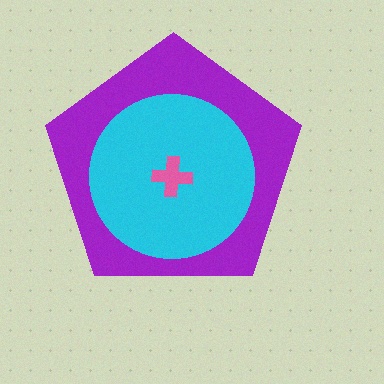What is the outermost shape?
The purple pentagon.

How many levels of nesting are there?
3.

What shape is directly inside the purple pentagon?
The cyan circle.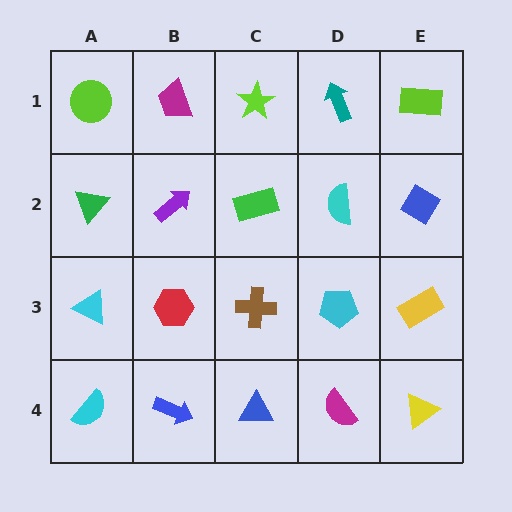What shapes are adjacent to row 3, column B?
A purple arrow (row 2, column B), a blue arrow (row 4, column B), a cyan triangle (row 3, column A), a brown cross (row 3, column C).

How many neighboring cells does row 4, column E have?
2.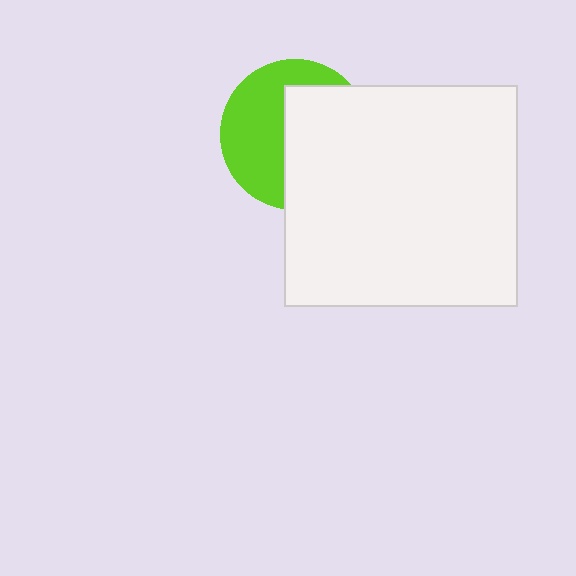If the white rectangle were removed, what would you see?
You would see the complete lime circle.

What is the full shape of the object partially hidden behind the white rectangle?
The partially hidden object is a lime circle.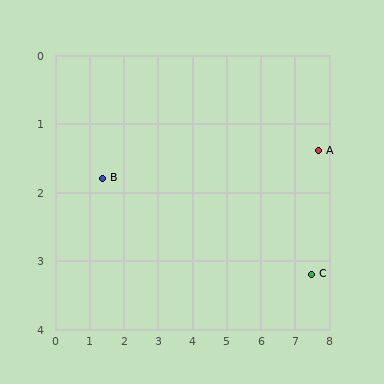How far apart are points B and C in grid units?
Points B and C are about 6.3 grid units apart.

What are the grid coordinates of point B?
Point B is at approximately (1.4, 1.8).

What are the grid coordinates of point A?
Point A is at approximately (7.7, 1.4).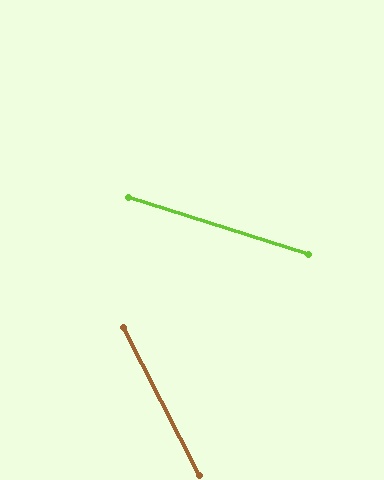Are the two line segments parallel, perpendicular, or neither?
Neither parallel nor perpendicular — they differ by about 45°.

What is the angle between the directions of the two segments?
Approximately 45 degrees.